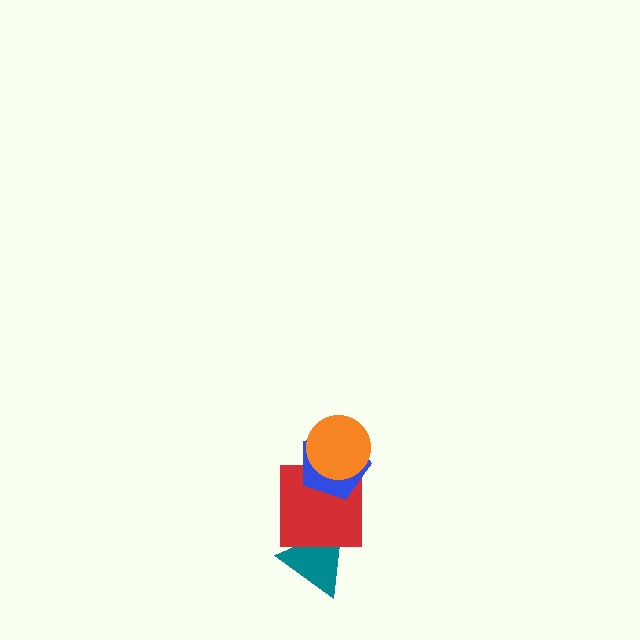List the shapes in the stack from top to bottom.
From top to bottom: the orange circle, the blue pentagon, the red square, the teal triangle.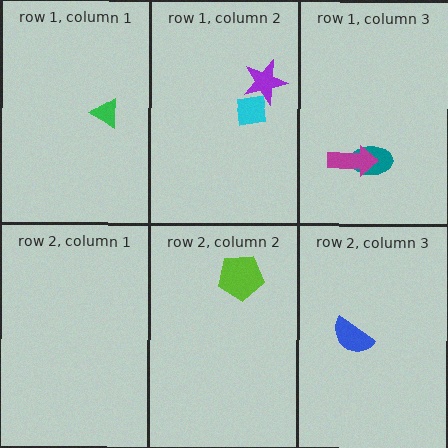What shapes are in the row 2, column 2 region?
The lime pentagon.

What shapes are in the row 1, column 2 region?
The purple star, the cyan square.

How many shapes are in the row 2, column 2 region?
1.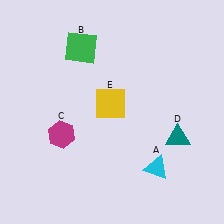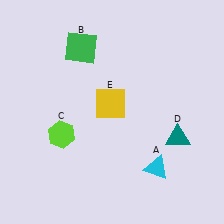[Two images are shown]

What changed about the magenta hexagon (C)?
In Image 1, C is magenta. In Image 2, it changed to lime.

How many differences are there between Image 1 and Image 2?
There is 1 difference between the two images.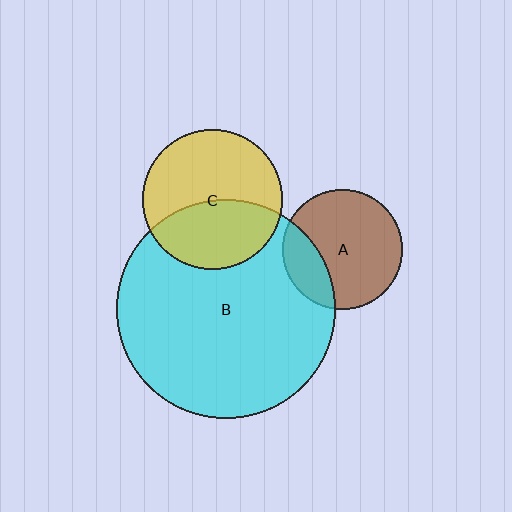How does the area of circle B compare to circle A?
Approximately 3.3 times.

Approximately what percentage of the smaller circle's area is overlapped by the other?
Approximately 40%.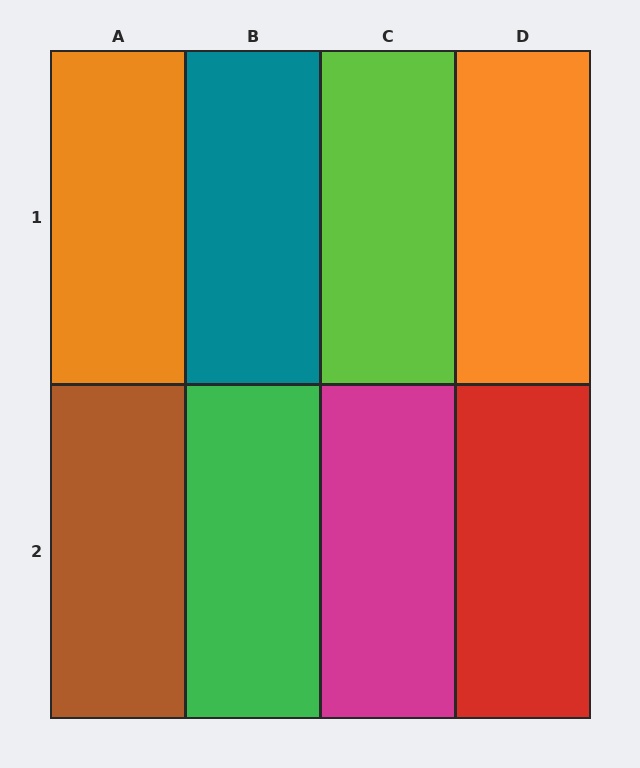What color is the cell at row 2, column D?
Red.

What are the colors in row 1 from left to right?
Orange, teal, lime, orange.